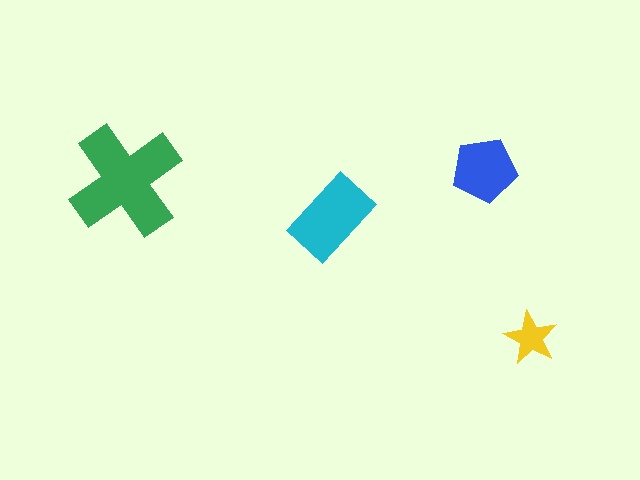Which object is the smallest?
The yellow star.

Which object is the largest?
The green cross.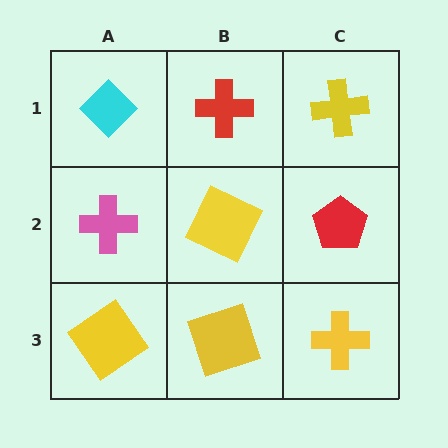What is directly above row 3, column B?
A yellow square.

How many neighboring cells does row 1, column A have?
2.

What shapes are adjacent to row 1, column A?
A pink cross (row 2, column A), a red cross (row 1, column B).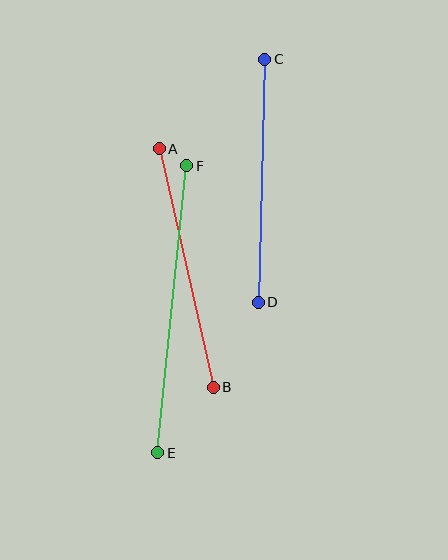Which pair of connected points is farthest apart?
Points E and F are farthest apart.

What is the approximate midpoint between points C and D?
The midpoint is at approximately (262, 181) pixels.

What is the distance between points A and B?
The distance is approximately 244 pixels.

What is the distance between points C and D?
The distance is approximately 243 pixels.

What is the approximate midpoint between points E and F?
The midpoint is at approximately (172, 309) pixels.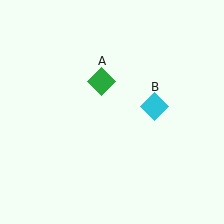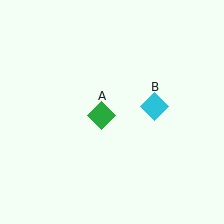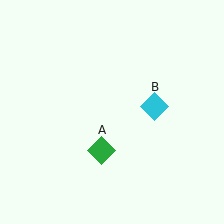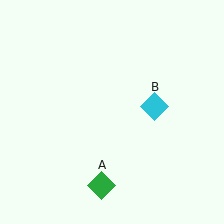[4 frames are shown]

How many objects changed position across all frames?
1 object changed position: green diamond (object A).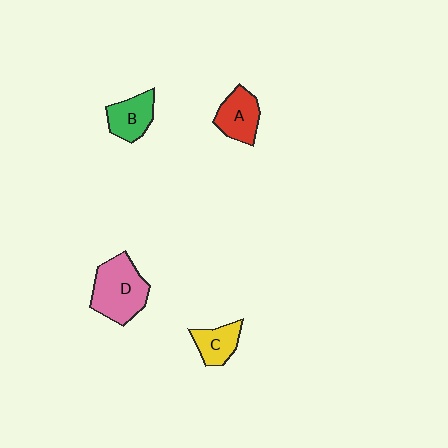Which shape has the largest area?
Shape D (pink).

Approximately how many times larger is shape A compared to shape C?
Approximately 1.2 times.